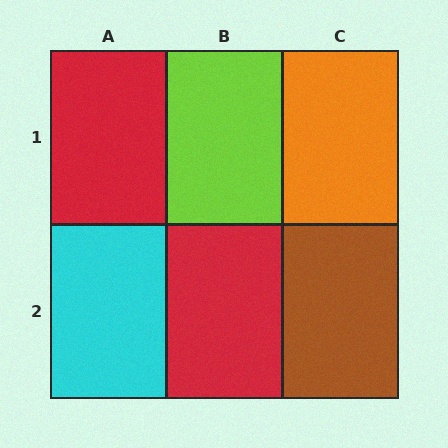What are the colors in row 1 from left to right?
Red, lime, orange.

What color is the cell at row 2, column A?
Cyan.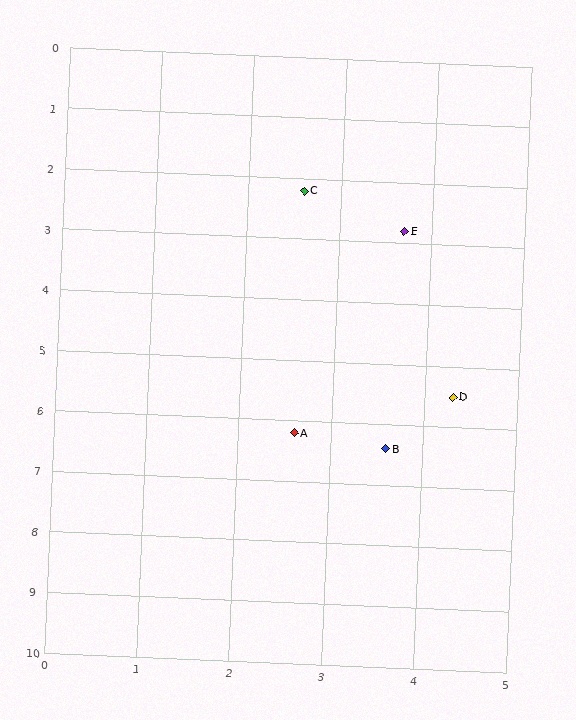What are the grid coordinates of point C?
Point C is at approximately (2.6, 2.2).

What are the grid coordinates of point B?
Point B is at approximately (3.6, 6.4).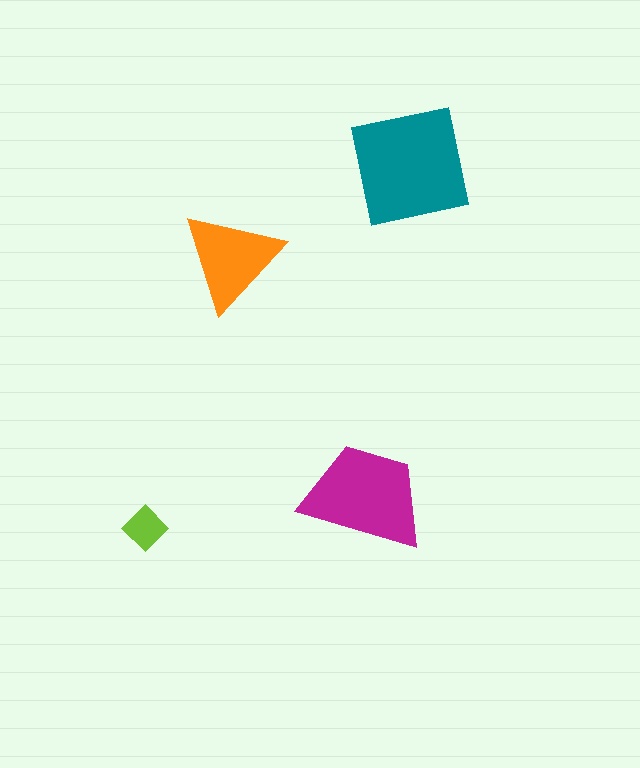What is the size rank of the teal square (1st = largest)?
1st.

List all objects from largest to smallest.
The teal square, the magenta trapezoid, the orange triangle, the lime diamond.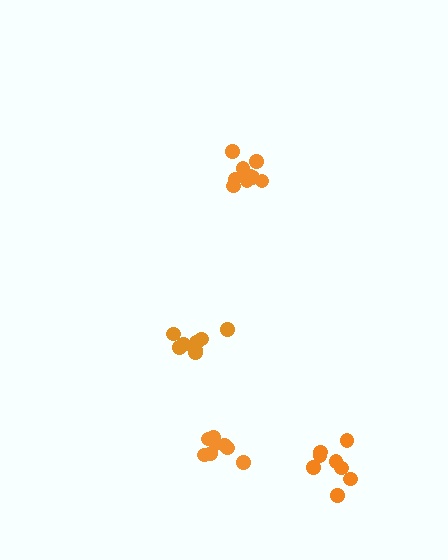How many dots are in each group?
Group 1: 9 dots, Group 2: 8 dots, Group 3: 8 dots, Group 4: 8 dots (33 total).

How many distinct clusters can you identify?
There are 4 distinct clusters.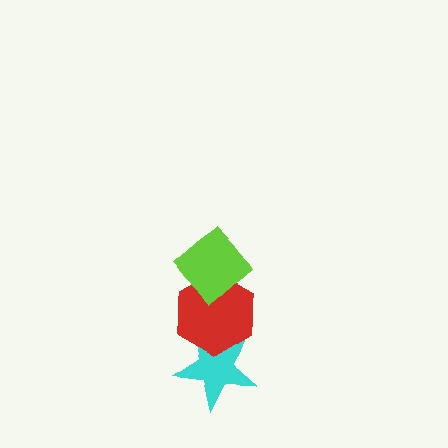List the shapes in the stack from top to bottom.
From top to bottom: the lime diamond, the red hexagon, the cyan star.